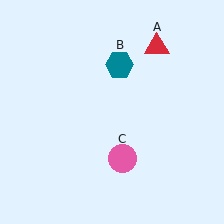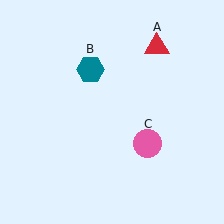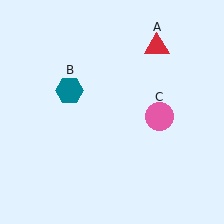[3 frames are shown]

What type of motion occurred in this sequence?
The teal hexagon (object B), pink circle (object C) rotated counterclockwise around the center of the scene.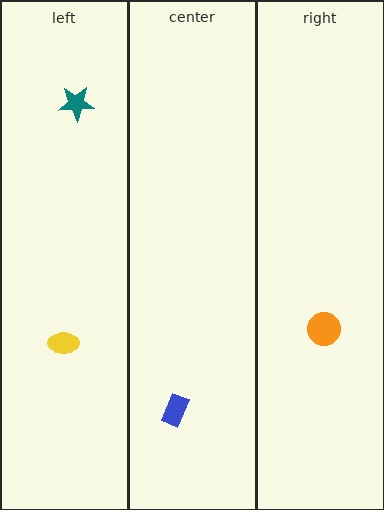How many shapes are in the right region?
1.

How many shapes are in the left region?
2.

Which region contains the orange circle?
The right region.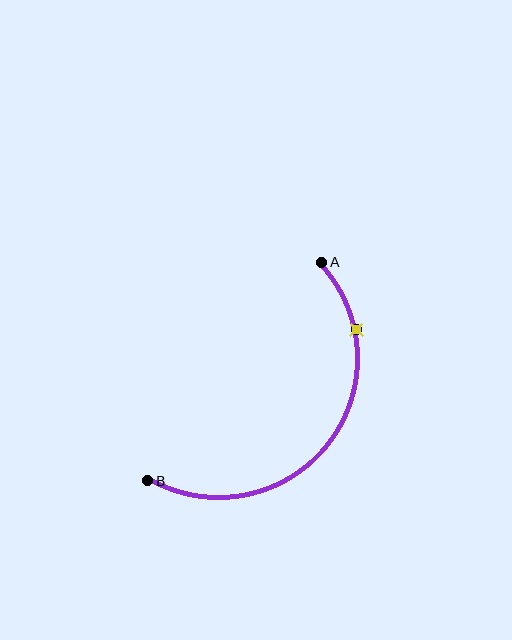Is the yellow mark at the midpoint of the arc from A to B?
No. The yellow mark lies on the arc but is closer to endpoint A. The arc midpoint would be at the point on the curve equidistant along the arc from both A and B.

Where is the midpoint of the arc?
The arc midpoint is the point on the curve farthest from the straight line joining A and B. It sits below and to the right of that line.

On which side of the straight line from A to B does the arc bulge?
The arc bulges below and to the right of the straight line connecting A and B.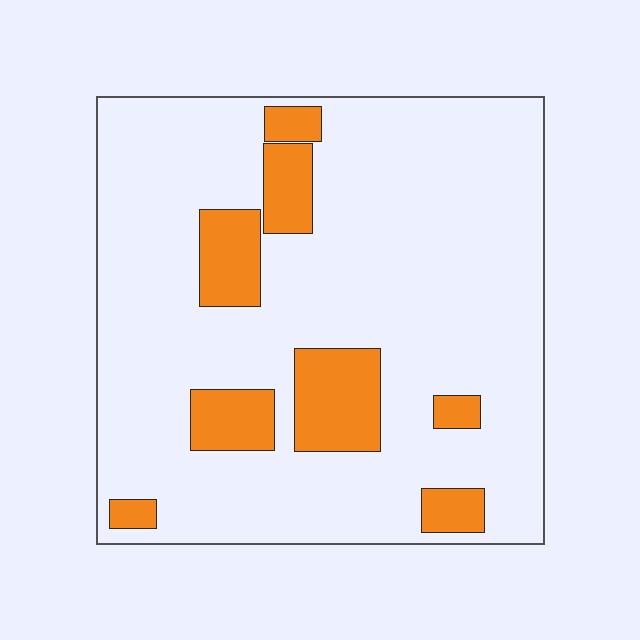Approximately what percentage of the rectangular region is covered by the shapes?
Approximately 15%.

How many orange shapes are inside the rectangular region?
8.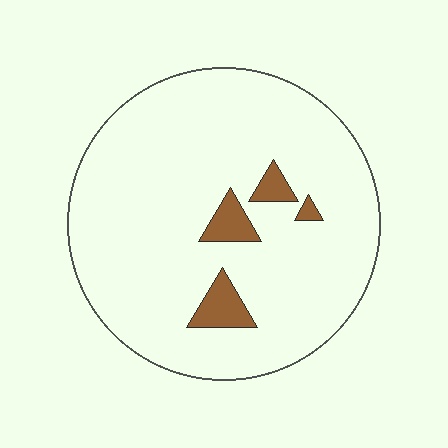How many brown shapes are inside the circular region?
4.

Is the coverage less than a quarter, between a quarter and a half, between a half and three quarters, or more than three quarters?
Less than a quarter.